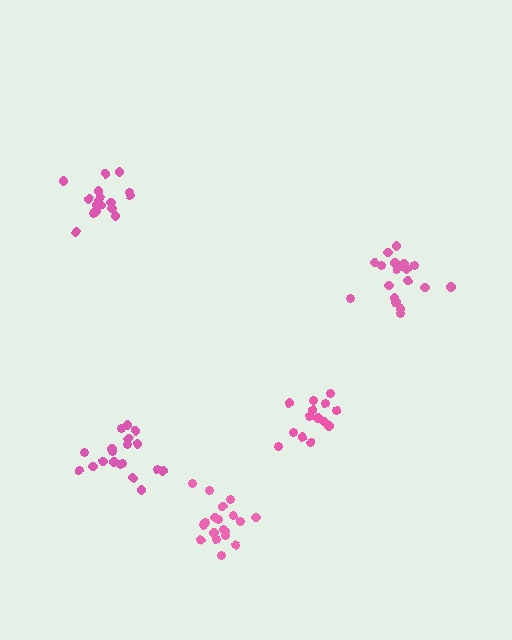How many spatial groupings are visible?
There are 5 spatial groupings.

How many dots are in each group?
Group 1: 14 dots, Group 2: 19 dots, Group 3: 19 dots, Group 4: 19 dots, Group 5: 18 dots (89 total).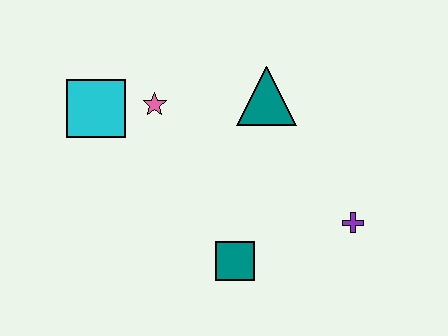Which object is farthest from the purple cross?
The cyan square is farthest from the purple cross.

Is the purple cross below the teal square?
No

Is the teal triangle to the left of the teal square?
No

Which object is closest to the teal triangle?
The pink star is closest to the teal triangle.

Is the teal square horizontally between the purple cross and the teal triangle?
No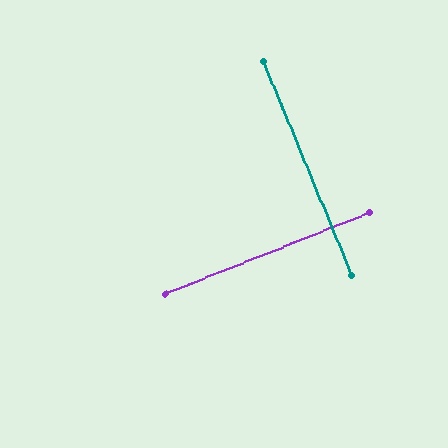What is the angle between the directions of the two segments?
Approximately 90 degrees.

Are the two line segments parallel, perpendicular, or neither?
Perpendicular — they meet at approximately 90°.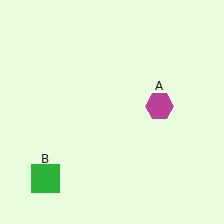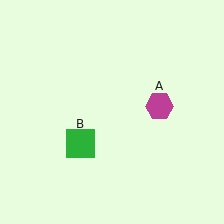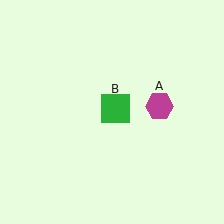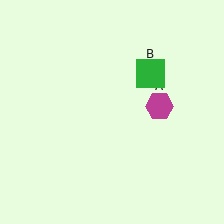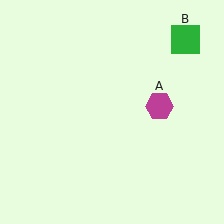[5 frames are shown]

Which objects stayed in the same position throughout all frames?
Magenta hexagon (object A) remained stationary.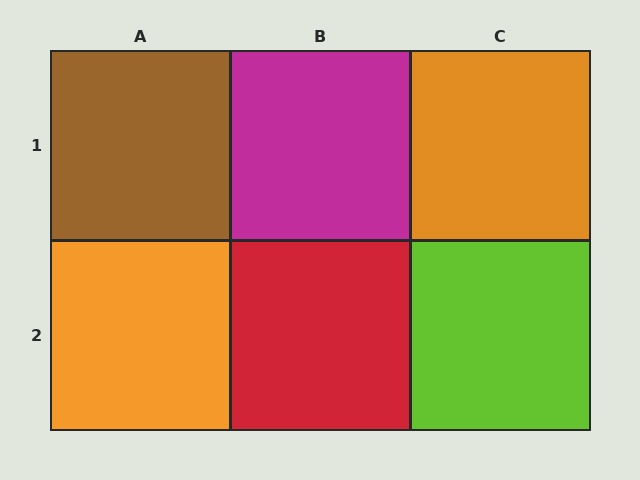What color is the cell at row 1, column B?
Magenta.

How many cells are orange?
2 cells are orange.